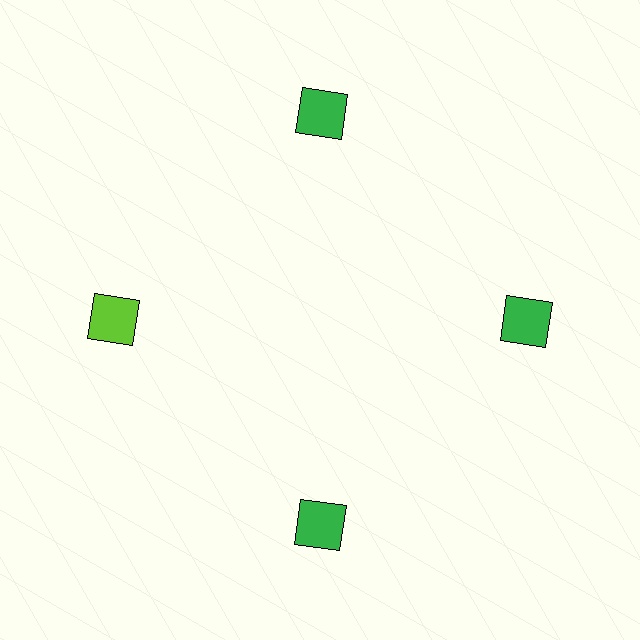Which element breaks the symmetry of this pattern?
The lime square at roughly the 9 o'clock position breaks the symmetry. All other shapes are green squares.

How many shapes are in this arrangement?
There are 4 shapes arranged in a ring pattern.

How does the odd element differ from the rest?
It has a different color: lime instead of green.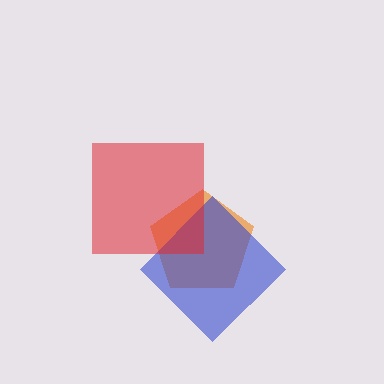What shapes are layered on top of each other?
The layered shapes are: an orange pentagon, a blue diamond, a red square.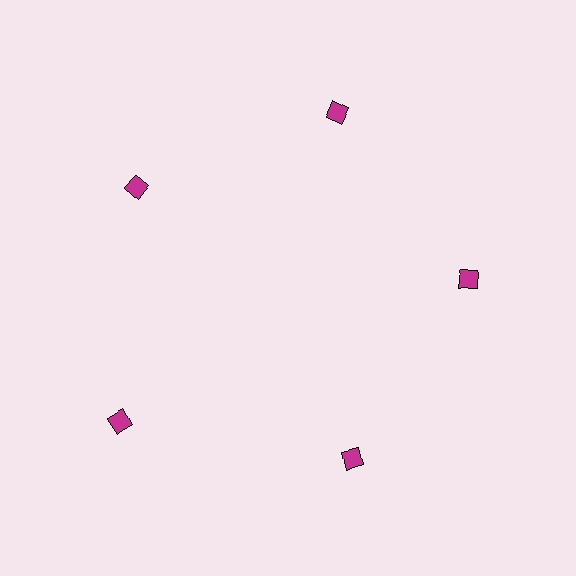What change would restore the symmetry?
The symmetry would be restored by moving it inward, back onto the ring so that all 5 squares sit at equal angles and equal distance from the center.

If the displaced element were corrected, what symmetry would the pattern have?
It would have 5-fold rotational symmetry — the pattern would map onto itself every 72 degrees.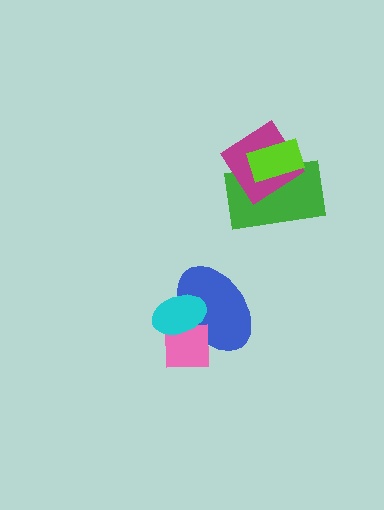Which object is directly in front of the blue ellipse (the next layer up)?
The pink square is directly in front of the blue ellipse.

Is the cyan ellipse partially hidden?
No, no other shape covers it.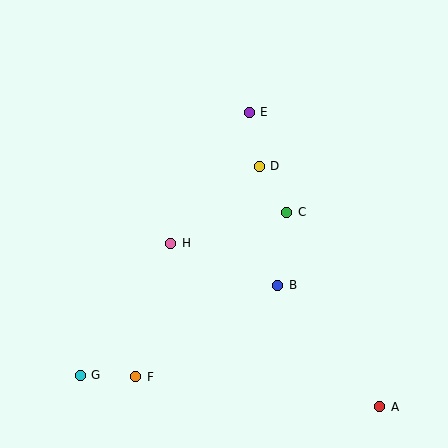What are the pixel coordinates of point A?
Point A is at (380, 407).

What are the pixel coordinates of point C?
Point C is at (287, 213).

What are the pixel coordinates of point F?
Point F is at (136, 377).